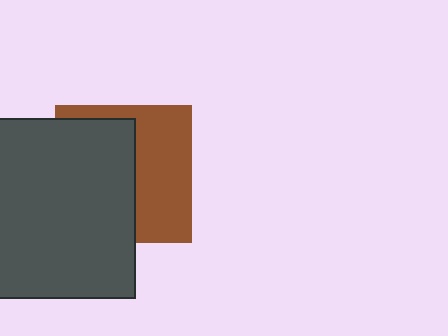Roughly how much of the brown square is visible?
About half of it is visible (roughly 46%).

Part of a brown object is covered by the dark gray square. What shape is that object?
It is a square.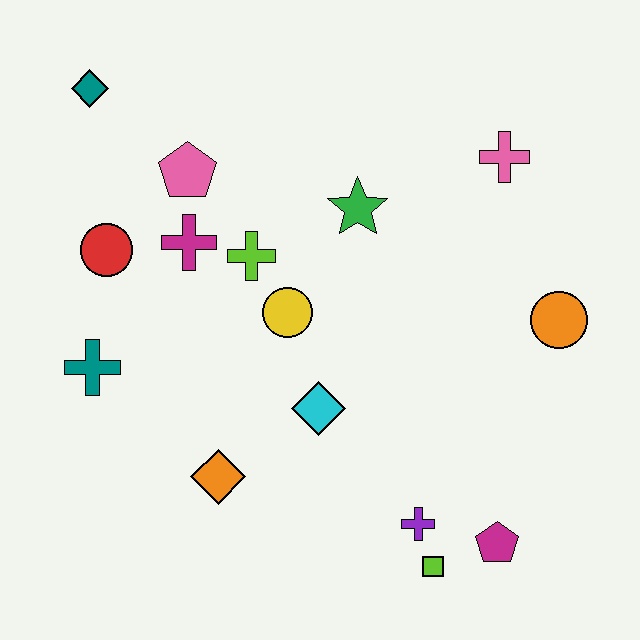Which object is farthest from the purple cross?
The teal diamond is farthest from the purple cross.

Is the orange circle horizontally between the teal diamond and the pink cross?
No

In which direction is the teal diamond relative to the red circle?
The teal diamond is above the red circle.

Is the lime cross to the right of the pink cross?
No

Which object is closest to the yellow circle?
The lime cross is closest to the yellow circle.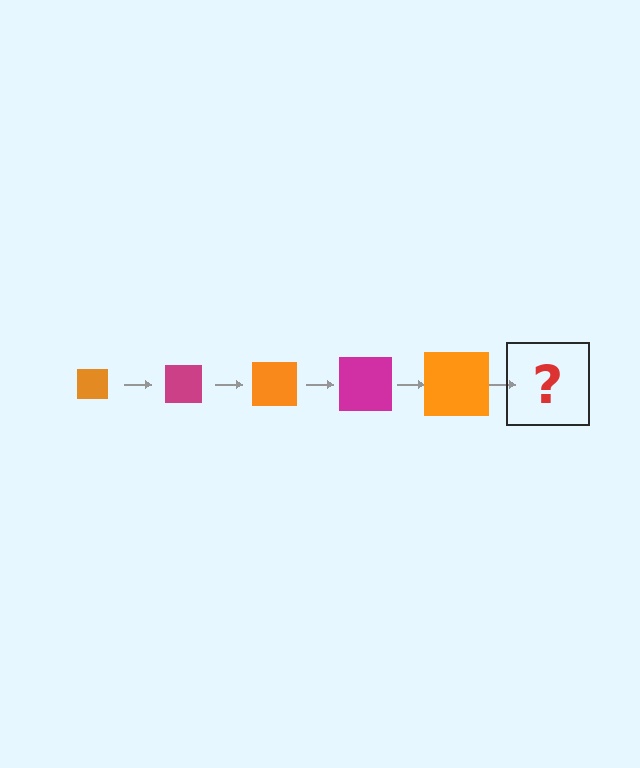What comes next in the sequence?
The next element should be a magenta square, larger than the previous one.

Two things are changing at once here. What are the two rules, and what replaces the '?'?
The two rules are that the square grows larger each step and the color cycles through orange and magenta. The '?' should be a magenta square, larger than the previous one.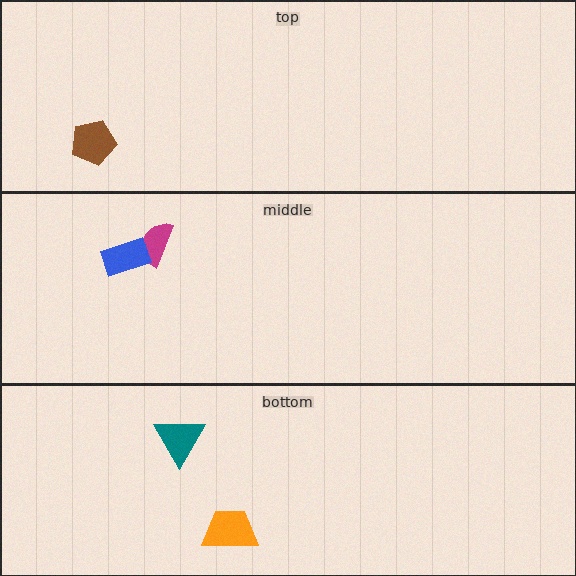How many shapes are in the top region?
1.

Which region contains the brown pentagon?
The top region.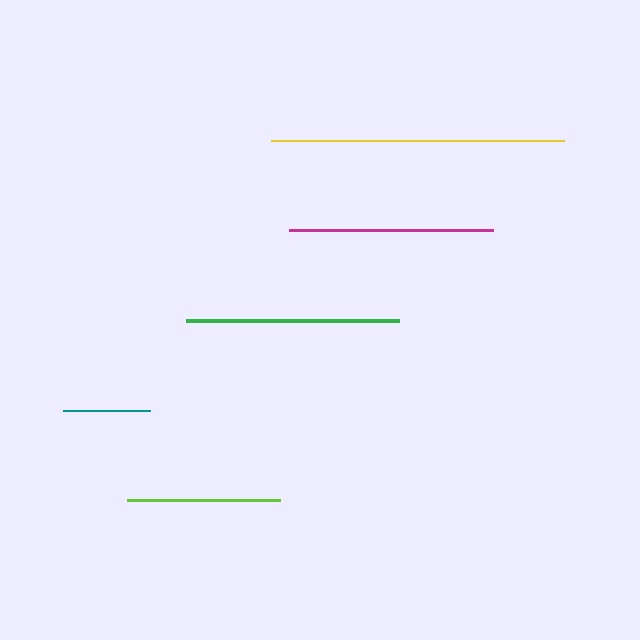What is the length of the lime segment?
The lime segment is approximately 153 pixels long.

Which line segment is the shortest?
The teal line is the shortest at approximately 87 pixels.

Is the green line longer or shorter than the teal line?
The green line is longer than the teal line.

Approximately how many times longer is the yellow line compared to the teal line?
The yellow line is approximately 3.4 times the length of the teal line.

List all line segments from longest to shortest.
From longest to shortest: yellow, green, magenta, lime, teal.